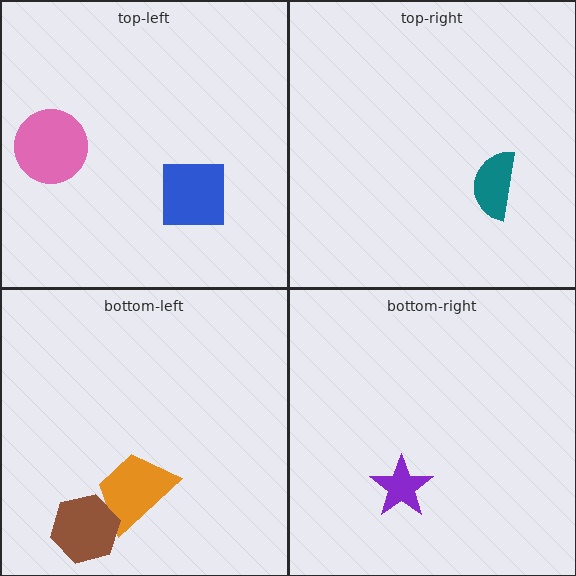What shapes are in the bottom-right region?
The purple star.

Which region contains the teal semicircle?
The top-right region.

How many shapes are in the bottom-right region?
1.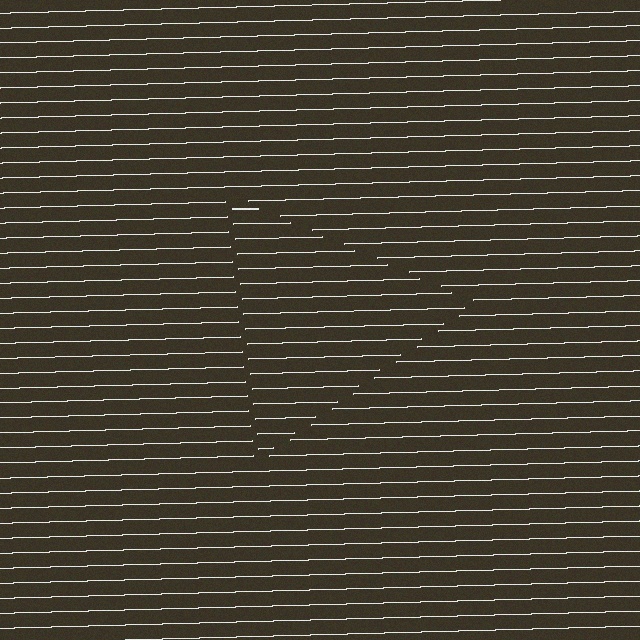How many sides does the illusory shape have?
3 sides — the line-ends trace a triangle.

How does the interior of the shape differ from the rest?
The interior of the shape contains the same grating, shifted by half a period — the contour is defined by the phase discontinuity where line-ends from the inner and outer gratings abut.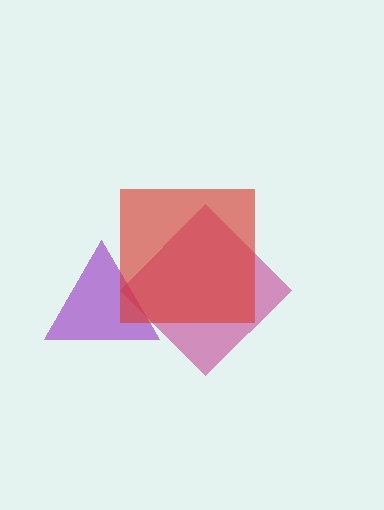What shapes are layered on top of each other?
The layered shapes are: a purple triangle, a magenta diamond, a red square.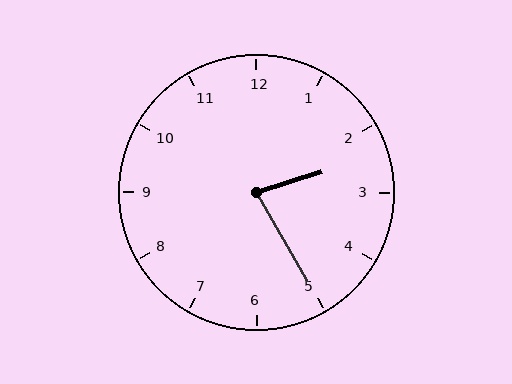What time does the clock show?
2:25.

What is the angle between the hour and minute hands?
Approximately 78 degrees.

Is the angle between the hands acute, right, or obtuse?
It is acute.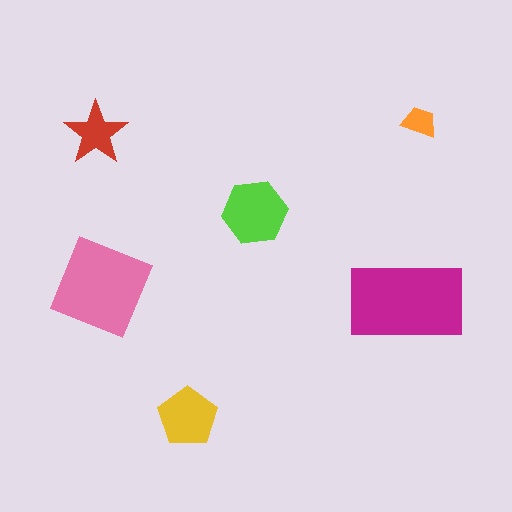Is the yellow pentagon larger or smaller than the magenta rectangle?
Smaller.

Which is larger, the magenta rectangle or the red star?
The magenta rectangle.